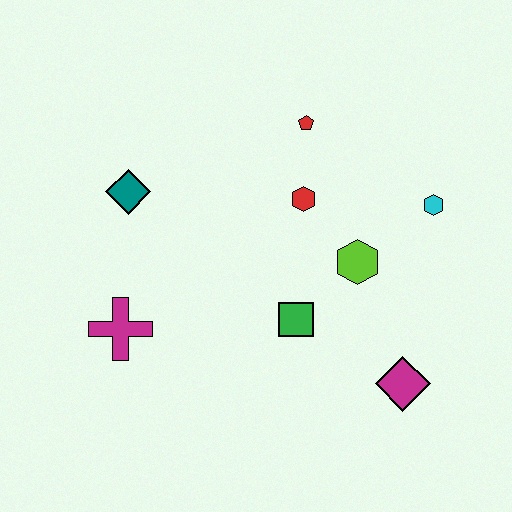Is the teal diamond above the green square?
Yes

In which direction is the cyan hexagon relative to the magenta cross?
The cyan hexagon is to the right of the magenta cross.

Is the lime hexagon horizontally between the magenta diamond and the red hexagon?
Yes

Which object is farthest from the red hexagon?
The magenta cross is farthest from the red hexagon.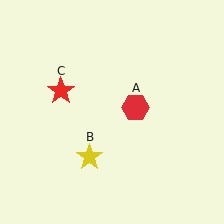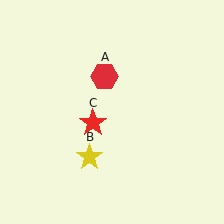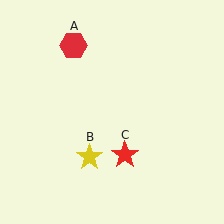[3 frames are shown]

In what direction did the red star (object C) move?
The red star (object C) moved down and to the right.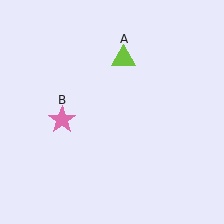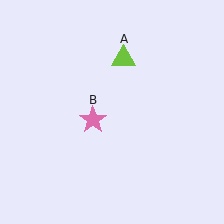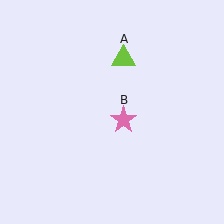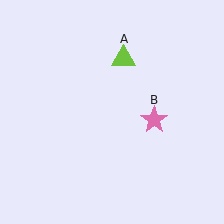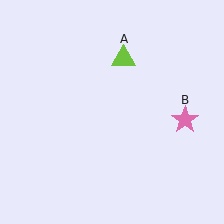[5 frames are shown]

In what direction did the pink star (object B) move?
The pink star (object B) moved right.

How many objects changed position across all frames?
1 object changed position: pink star (object B).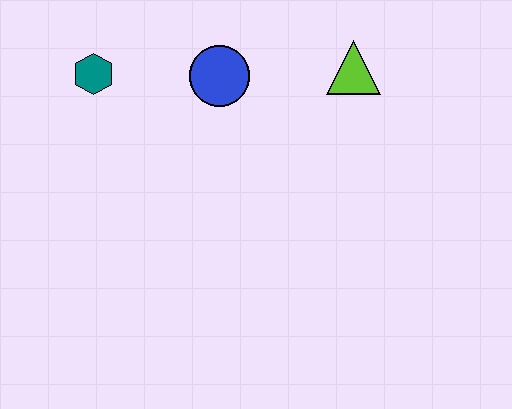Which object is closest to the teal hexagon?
The blue circle is closest to the teal hexagon.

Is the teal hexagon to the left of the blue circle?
Yes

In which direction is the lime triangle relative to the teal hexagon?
The lime triangle is to the right of the teal hexagon.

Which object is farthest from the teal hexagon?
The lime triangle is farthest from the teal hexagon.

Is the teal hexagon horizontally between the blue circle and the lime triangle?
No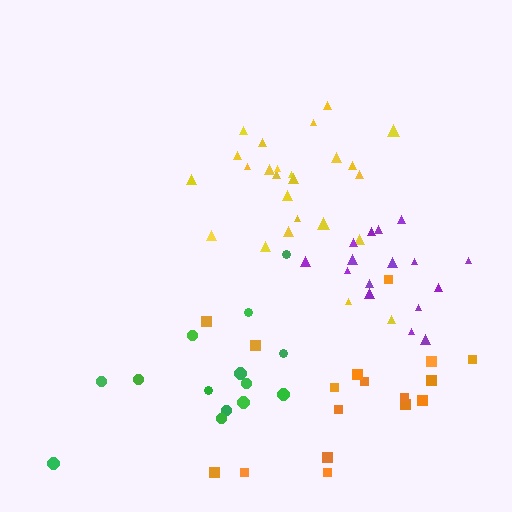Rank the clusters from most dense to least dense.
purple, yellow, green, orange.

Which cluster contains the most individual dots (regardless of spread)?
Yellow (25).